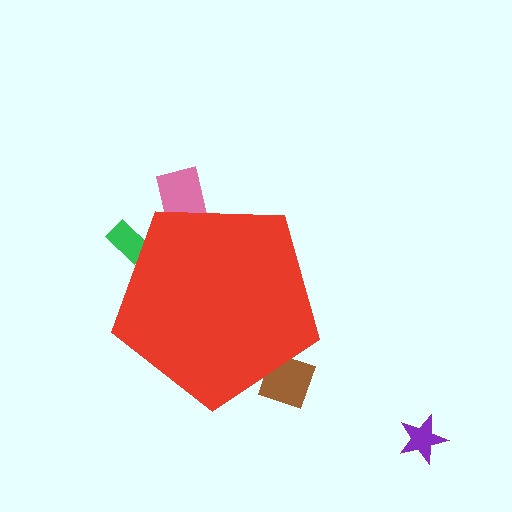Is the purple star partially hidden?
No, the purple star is fully visible.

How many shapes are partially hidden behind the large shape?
3 shapes are partially hidden.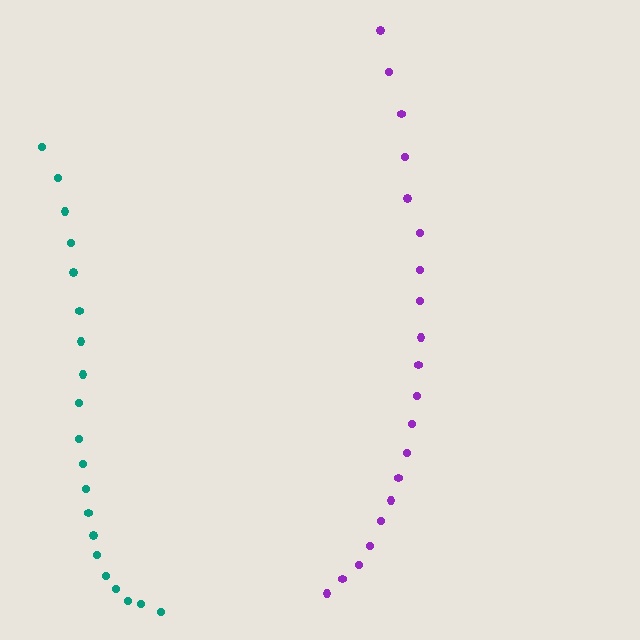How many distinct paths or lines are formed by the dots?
There are 2 distinct paths.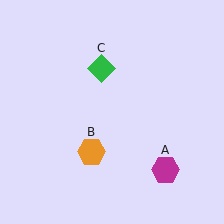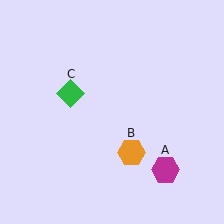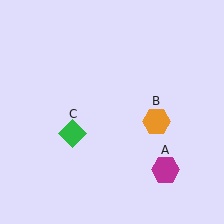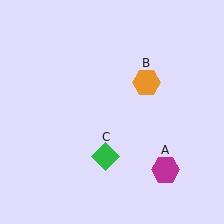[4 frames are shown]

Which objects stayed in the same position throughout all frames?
Magenta hexagon (object A) remained stationary.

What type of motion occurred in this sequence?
The orange hexagon (object B), green diamond (object C) rotated counterclockwise around the center of the scene.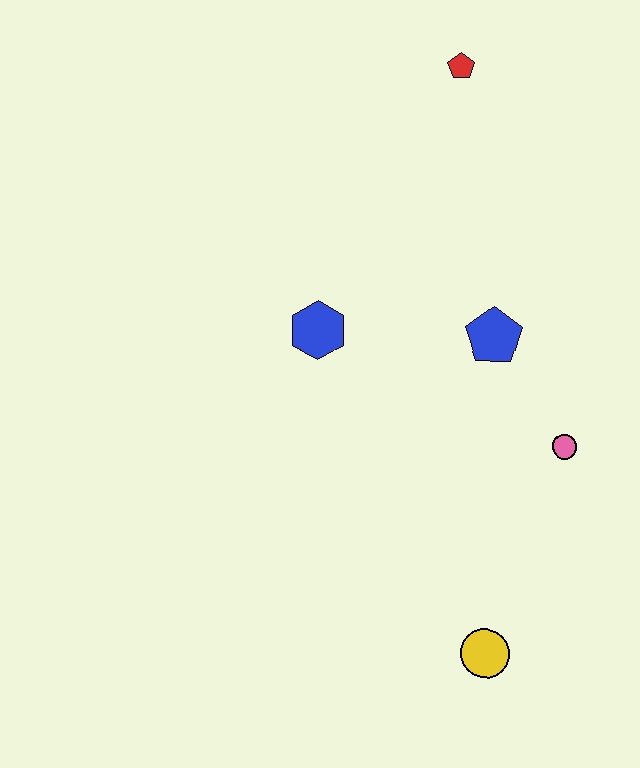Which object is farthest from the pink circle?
The red pentagon is farthest from the pink circle.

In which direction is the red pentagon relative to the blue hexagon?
The red pentagon is above the blue hexagon.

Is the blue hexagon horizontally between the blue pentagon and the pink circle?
No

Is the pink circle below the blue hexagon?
Yes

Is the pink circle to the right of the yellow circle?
Yes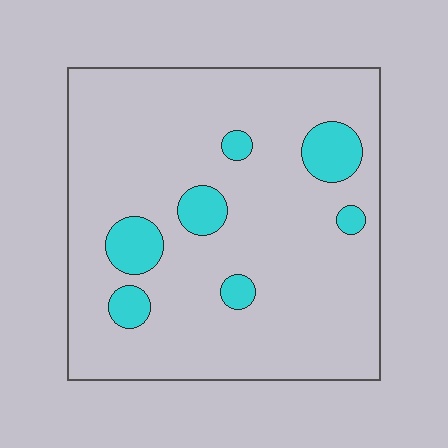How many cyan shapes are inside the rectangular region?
7.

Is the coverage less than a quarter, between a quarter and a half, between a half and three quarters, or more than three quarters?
Less than a quarter.